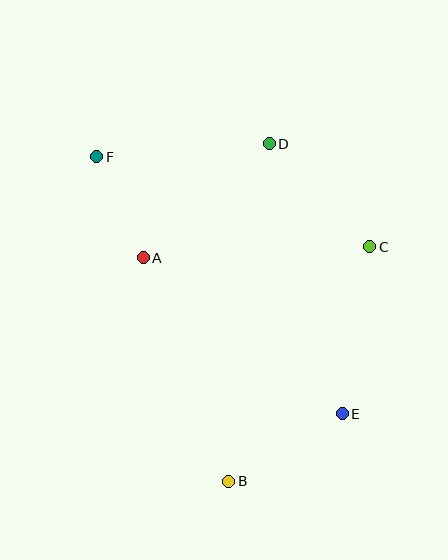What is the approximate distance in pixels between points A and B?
The distance between A and B is approximately 240 pixels.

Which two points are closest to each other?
Points A and F are closest to each other.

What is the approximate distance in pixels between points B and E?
The distance between B and E is approximately 132 pixels.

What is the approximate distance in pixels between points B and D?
The distance between B and D is approximately 340 pixels.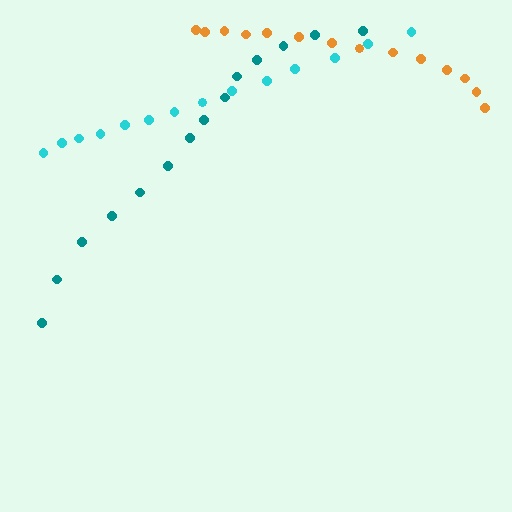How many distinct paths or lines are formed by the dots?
There are 3 distinct paths.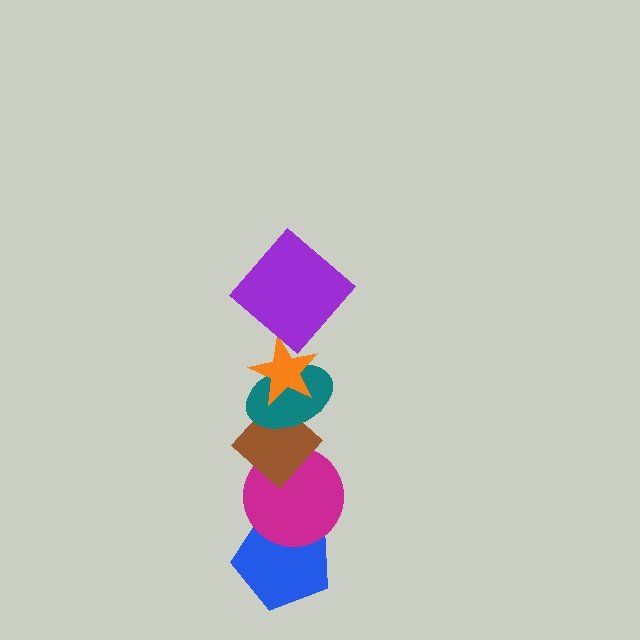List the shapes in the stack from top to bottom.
From top to bottom: the purple diamond, the orange star, the teal ellipse, the brown diamond, the magenta circle, the blue pentagon.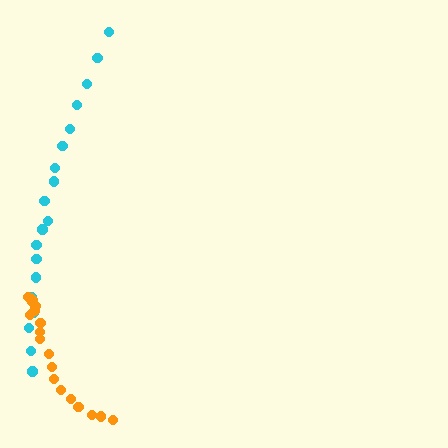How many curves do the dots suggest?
There are 2 distinct paths.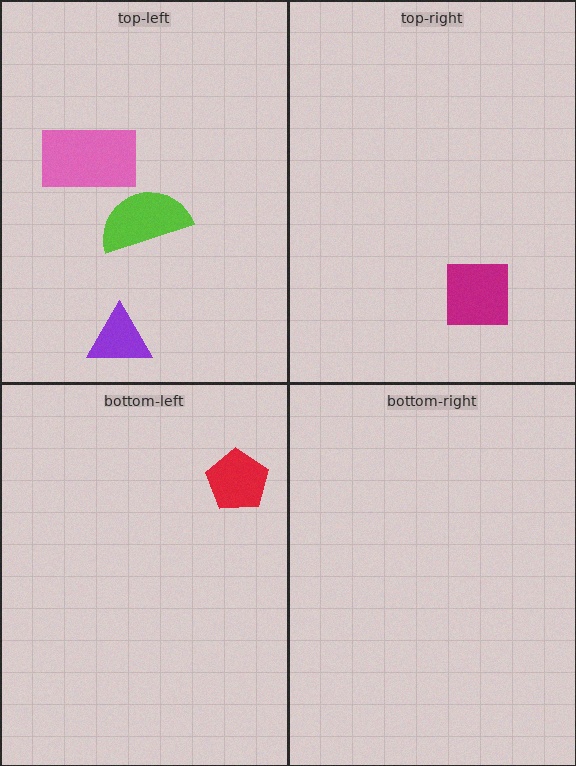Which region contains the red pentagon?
The bottom-left region.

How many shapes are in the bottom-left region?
1.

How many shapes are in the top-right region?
1.